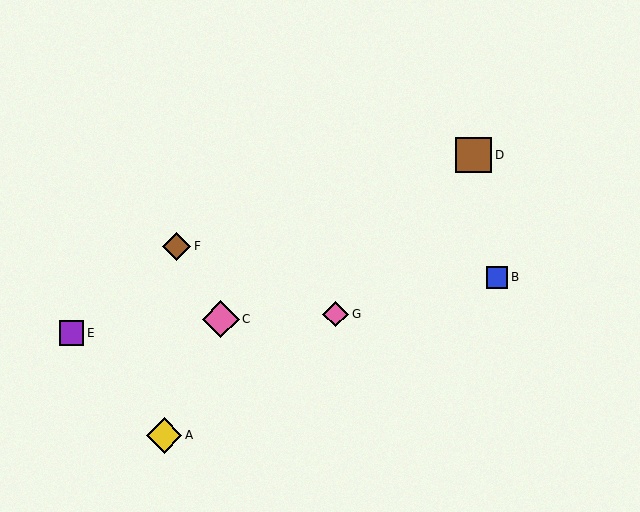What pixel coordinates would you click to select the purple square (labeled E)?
Click at (71, 333) to select the purple square E.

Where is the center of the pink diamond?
The center of the pink diamond is at (221, 319).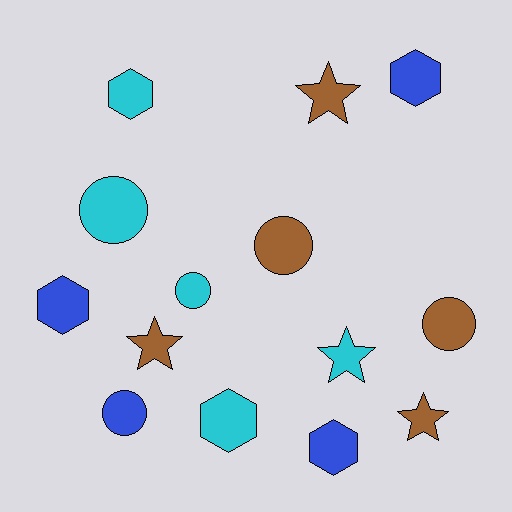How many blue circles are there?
There is 1 blue circle.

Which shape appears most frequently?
Hexagon, with 5 objects.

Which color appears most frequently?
Cyan, with 5 objects.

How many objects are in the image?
There are 14 objects.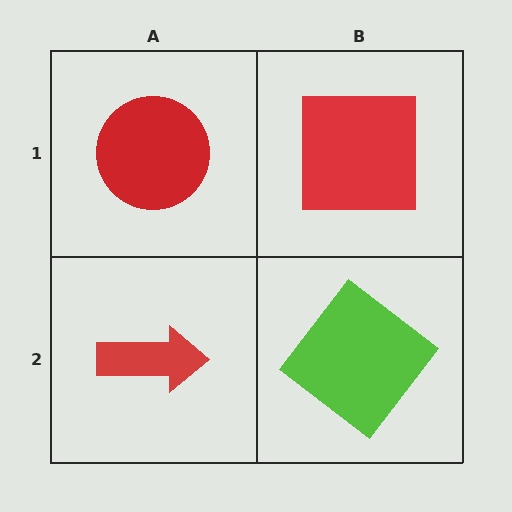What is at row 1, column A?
A red circle.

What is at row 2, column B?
A lime diamond.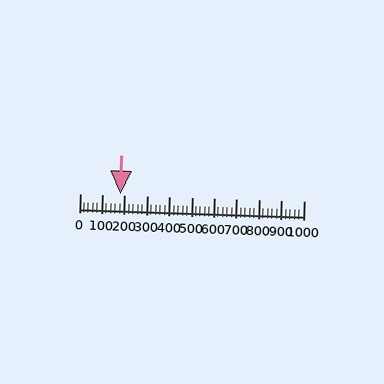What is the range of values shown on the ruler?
The ruler shows values from 0 to 1000.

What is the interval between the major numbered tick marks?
The major tick marks are spaced 100 units apart.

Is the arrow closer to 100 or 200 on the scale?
The arrow is closer to 200.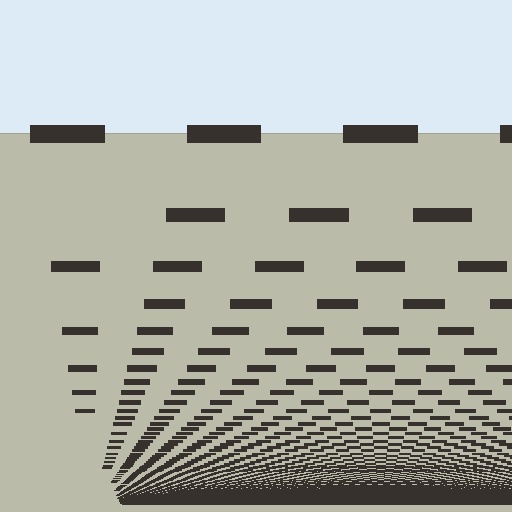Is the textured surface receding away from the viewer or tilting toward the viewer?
The surface appears to tilt toward the viewer. Texture elements get larger and sparser toward the top.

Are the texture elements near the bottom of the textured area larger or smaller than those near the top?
Smaller. The gradient is inverted — elements near the bottom are smaller and denser.